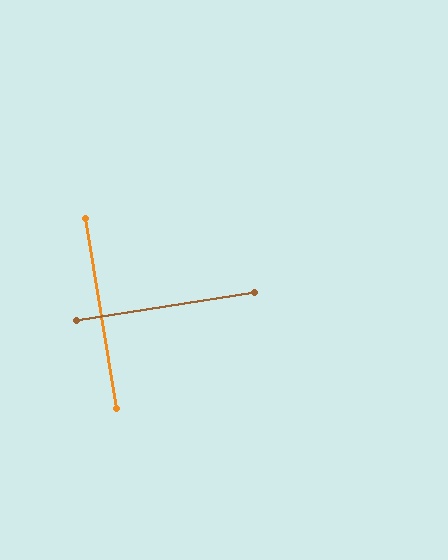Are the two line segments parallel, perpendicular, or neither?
Perpendicular — they meet at approximately 90°.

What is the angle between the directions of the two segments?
Approximately 90 degrees.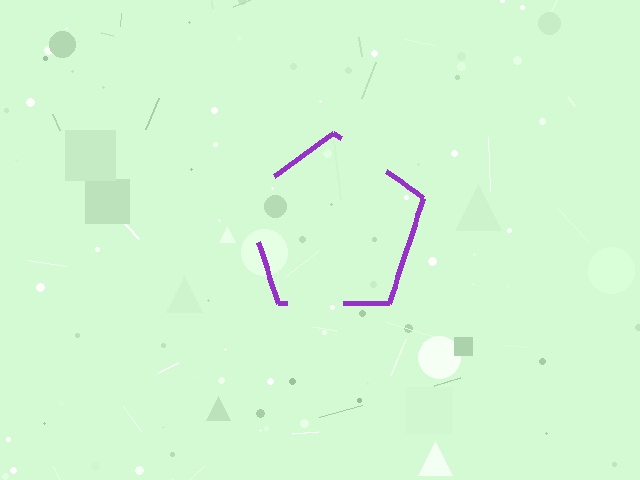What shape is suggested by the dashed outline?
The dashed outline suggests a pentagon.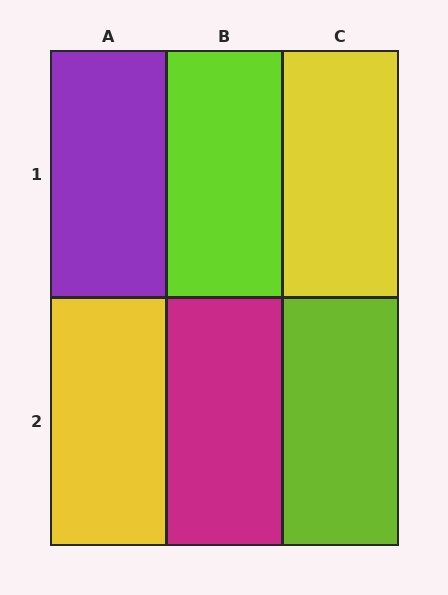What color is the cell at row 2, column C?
Lime.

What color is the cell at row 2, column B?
Magenta.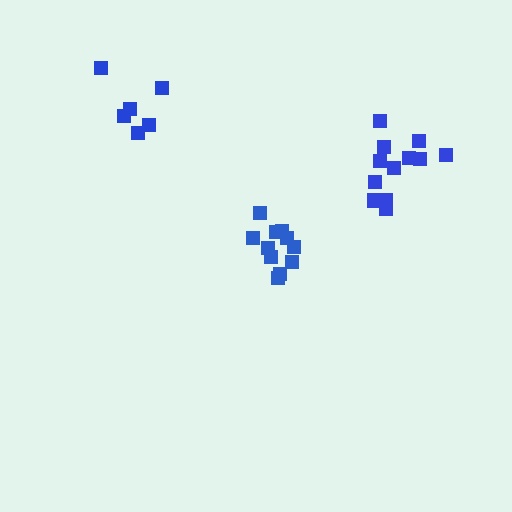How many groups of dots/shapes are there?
There are 3 groups.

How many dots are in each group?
Group 1: 11 dots, Group 2: 6 dots, Group 3: 12 dots (29 total).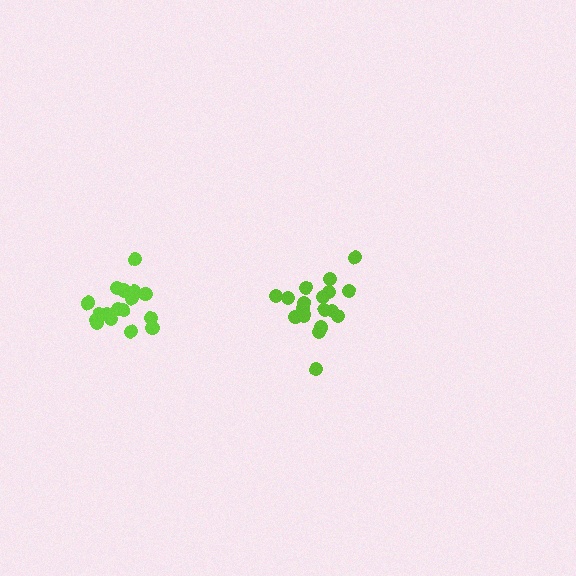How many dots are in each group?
Group 1: 17 dots, Group 2: 18 dots (35 total).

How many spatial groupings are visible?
There are 2 spatial groupings.